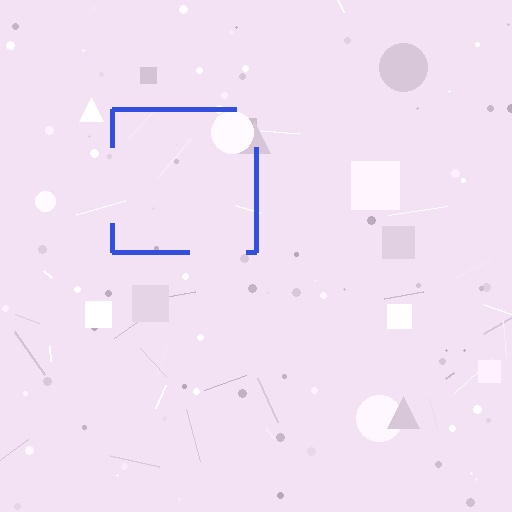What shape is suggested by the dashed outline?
The dashed outline suggests a square.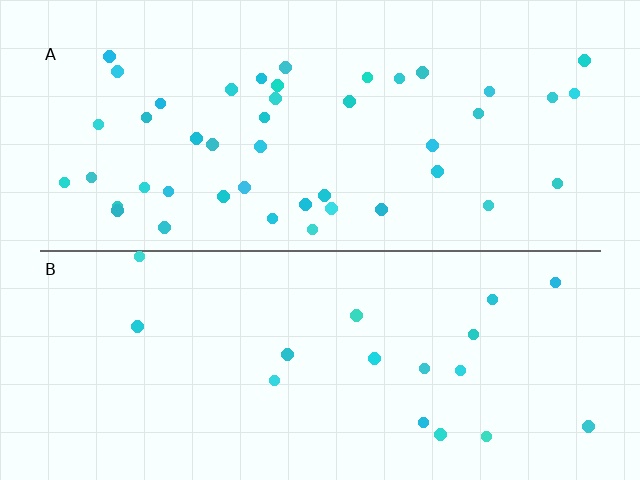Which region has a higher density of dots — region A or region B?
A (the top).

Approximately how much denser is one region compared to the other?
Approximately 2.5× — region A over region B.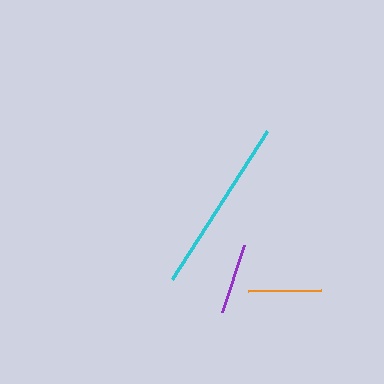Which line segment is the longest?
The cyan line is the longest at approximately 176 pixels.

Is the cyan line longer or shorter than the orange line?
The cyan line is longer than the orange line.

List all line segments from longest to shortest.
From longest to shortest: cyan, orange, purple.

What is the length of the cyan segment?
The cyan segment is approximately 176 pixels long.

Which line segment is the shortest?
The purple line is the shortest at approximately 70 pixels.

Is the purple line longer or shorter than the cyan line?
The cyan line is longer than the purple line.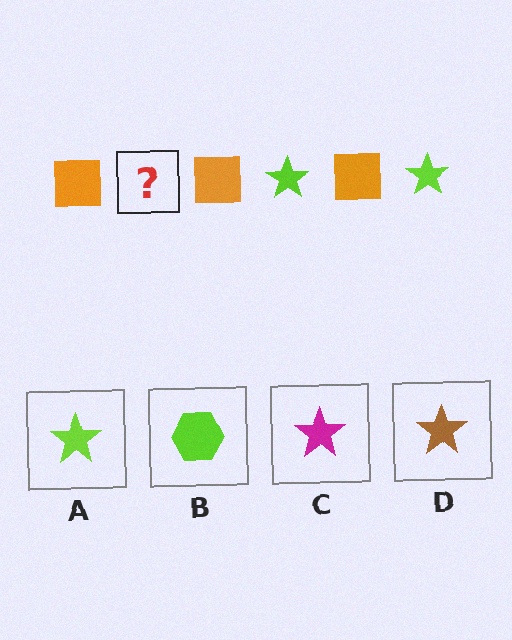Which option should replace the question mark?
Option A.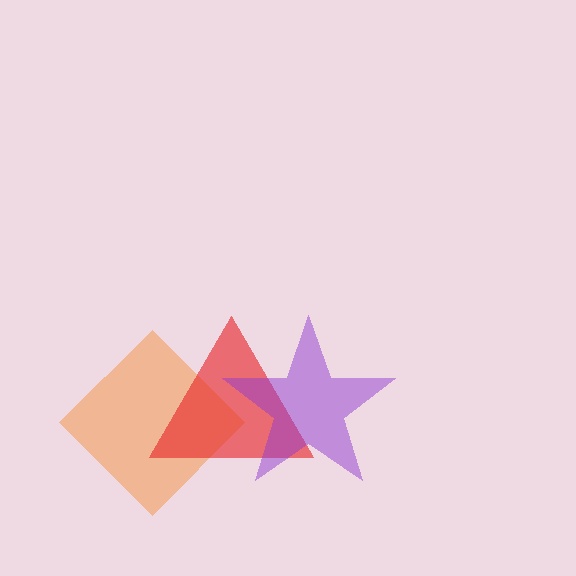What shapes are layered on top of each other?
The layered shapes are: an orange diamond, a red triangle, a purple star.